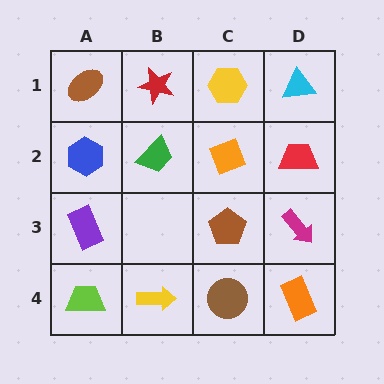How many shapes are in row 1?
4 shapes.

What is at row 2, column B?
A green trapezoid.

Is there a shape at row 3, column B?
No, that cell is empty.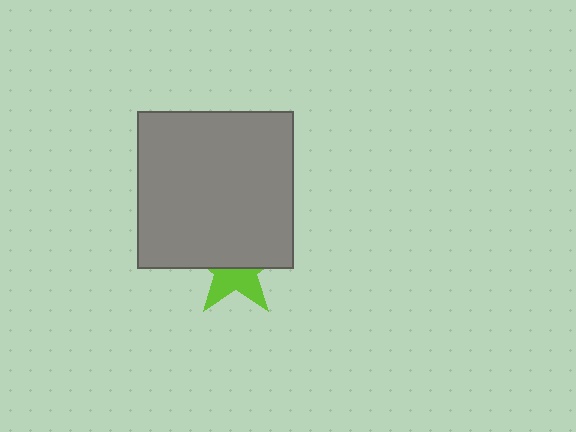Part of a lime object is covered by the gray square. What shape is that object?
It is a star.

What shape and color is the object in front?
The object in front is a gray square.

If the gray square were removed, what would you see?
You would see the complete lime star.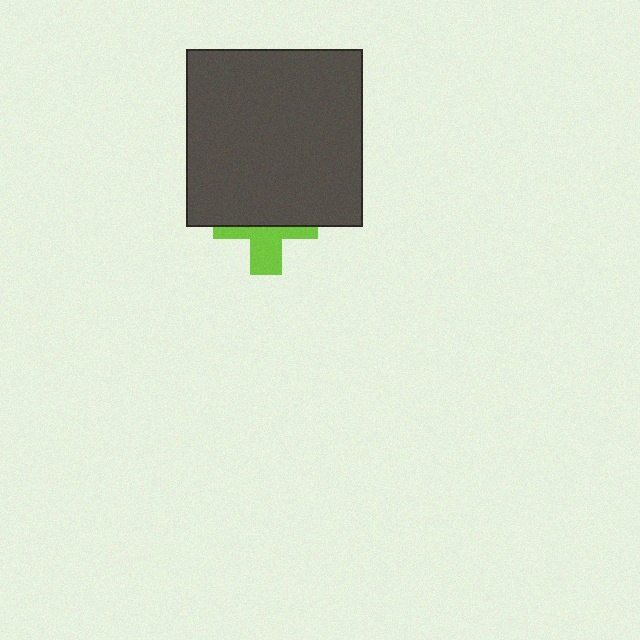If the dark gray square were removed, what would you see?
You would see the complete lime cross.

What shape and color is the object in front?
The object in front is a dark gray square.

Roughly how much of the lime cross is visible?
A small part of it is visible (roughly 41%).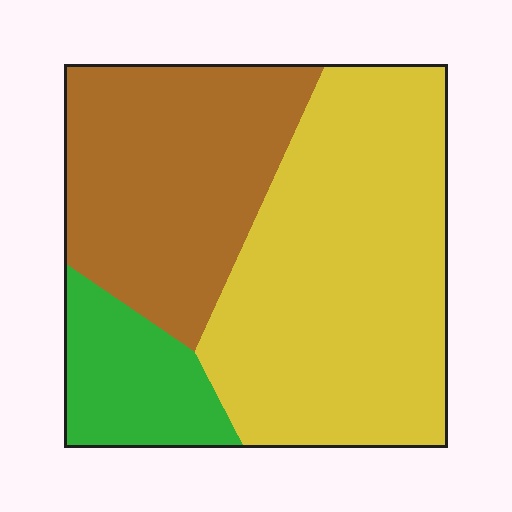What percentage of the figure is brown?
Brown covers about 35% of the figure.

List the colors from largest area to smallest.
From largest to smallest: yellow, brown, green.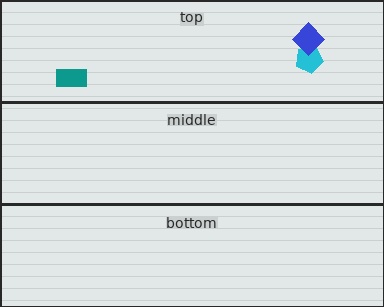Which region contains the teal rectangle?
The top region.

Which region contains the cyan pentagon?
The top region.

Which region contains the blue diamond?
The top region.